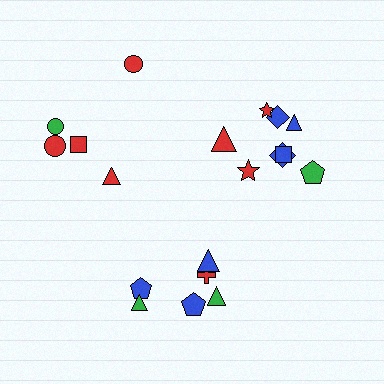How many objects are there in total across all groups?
There are 19 objects.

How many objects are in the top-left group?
There are 5 objects.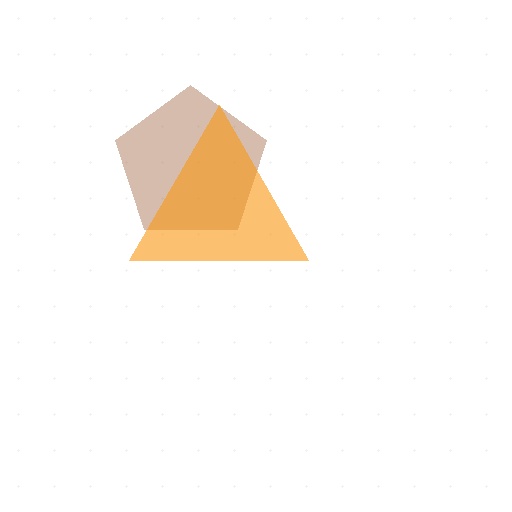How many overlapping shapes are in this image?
There are 2 overlapping shapes in the image.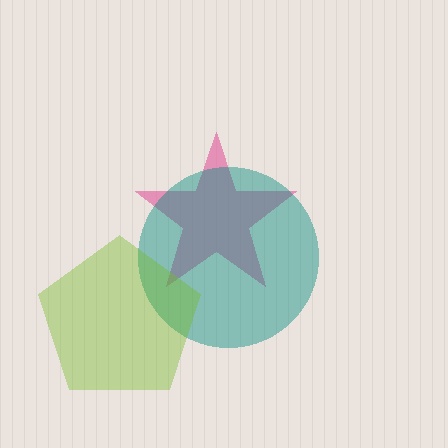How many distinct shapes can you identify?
There are 3 distinct shapes: a pink star, a teal circle, a lime pentagon.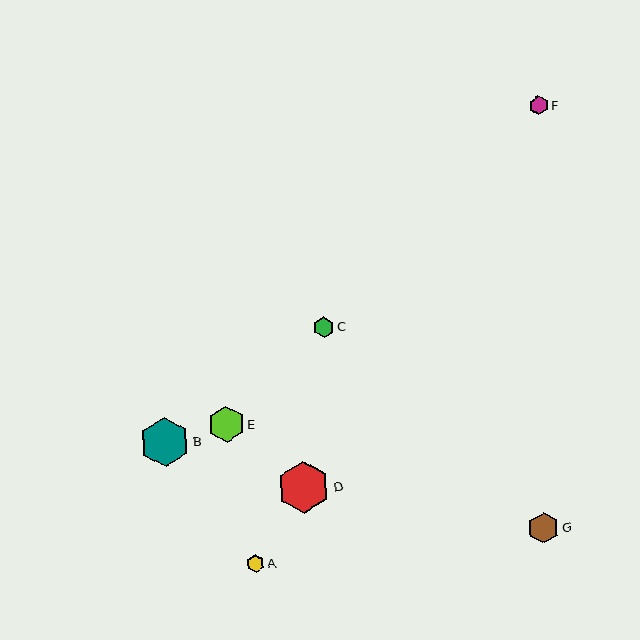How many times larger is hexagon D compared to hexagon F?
Hexagon D is approximately 2.8 times the size of hexagon F.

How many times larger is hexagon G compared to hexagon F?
Hexagon G is approximately 1.6 times the size of hexagon F.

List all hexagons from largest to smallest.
From largest to smallest: D, B, E, G, C, F, A.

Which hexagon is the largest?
Hexagon D is the largest with a size of approximately 52 pixels.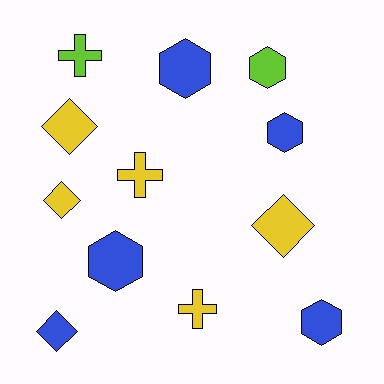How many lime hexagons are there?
There is 1 lime hexagon.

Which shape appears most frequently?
Hexagon, with 5 objects.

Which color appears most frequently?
Blue, with 5 objects.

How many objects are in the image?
There are 12 objects.